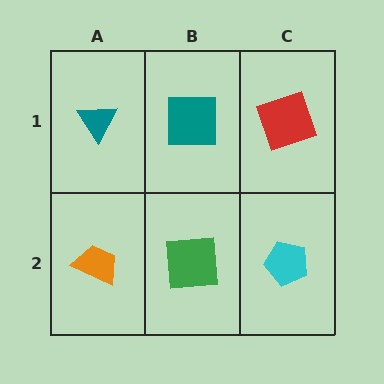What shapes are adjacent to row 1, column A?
An orange trapezoid (row 2, column A), a teal square (row 1, column B).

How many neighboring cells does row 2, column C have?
2.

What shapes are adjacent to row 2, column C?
A red square (row 1, column C), a green square (row 2, column B).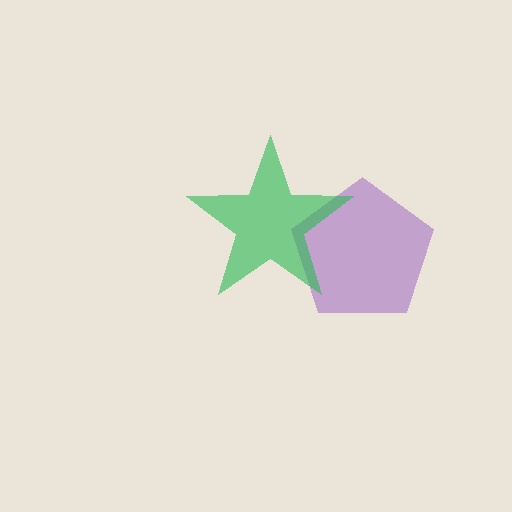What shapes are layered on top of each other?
The layered shapes are: a purple pentagon, a green star.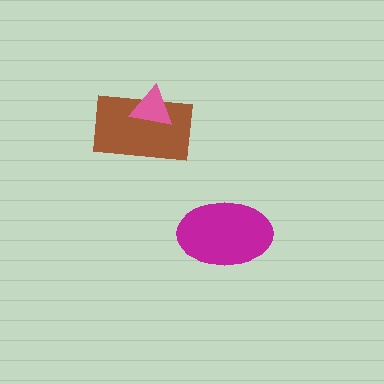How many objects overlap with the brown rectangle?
1 object overlaps with the brown rectangle.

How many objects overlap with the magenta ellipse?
0 objects overlap with the magenta ellipse.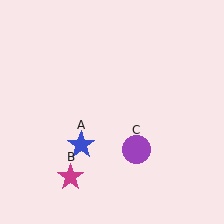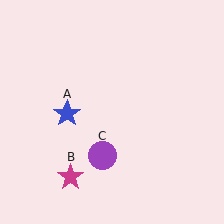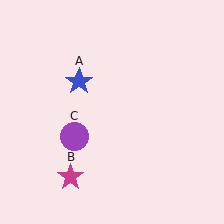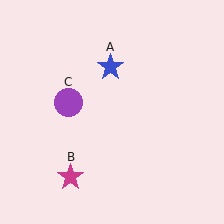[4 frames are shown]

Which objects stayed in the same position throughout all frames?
Magenta star (object B) remained stationary.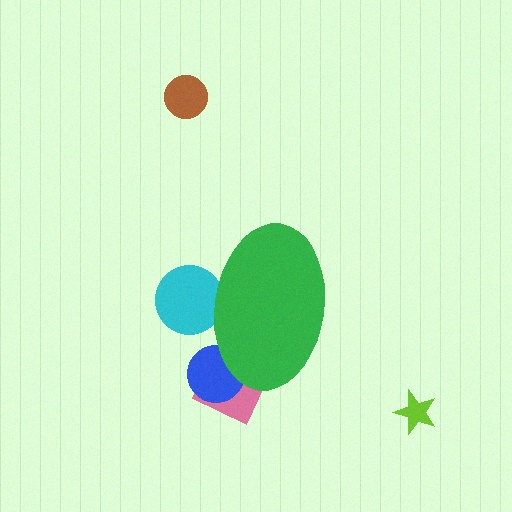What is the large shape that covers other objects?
A green ellipse.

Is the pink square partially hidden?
Yes, the pink square is partially hidden behind the green ellipse.